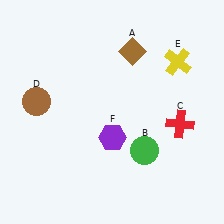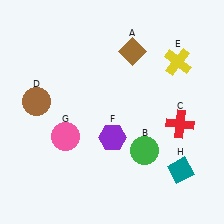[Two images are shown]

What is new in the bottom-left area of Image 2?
A pink circle (G) was added in the bottom-left area of Image 2.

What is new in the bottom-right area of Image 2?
A teal diamond (H) was added in the bottom-right area of Image 2.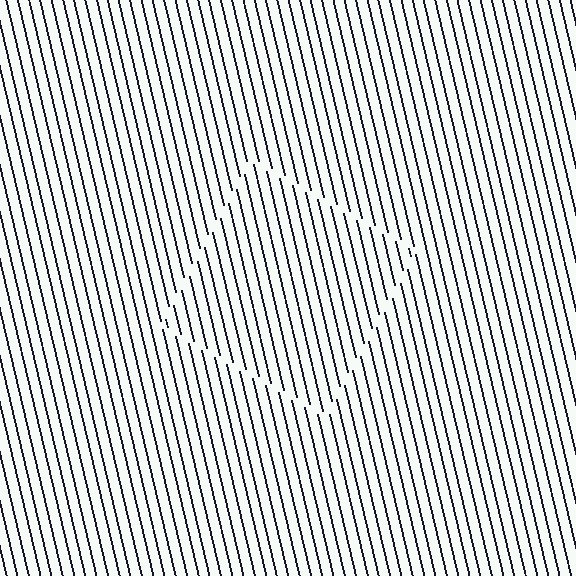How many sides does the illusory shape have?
4 sides — the line-ends trace a square.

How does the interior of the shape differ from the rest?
The interior of the shape contains the same grating, shifted by half a period — the contour is defined by the phase discontinuity where line-ends from the inner and outer gratings abut.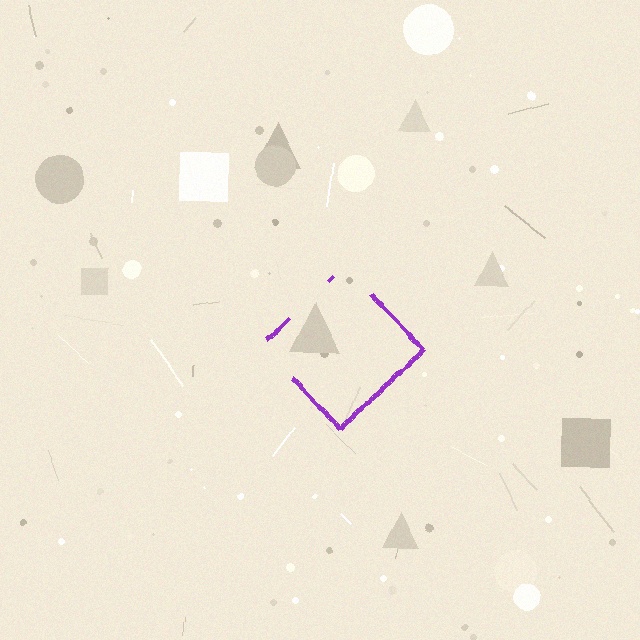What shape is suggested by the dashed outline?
The dashed outline suggests a diamond.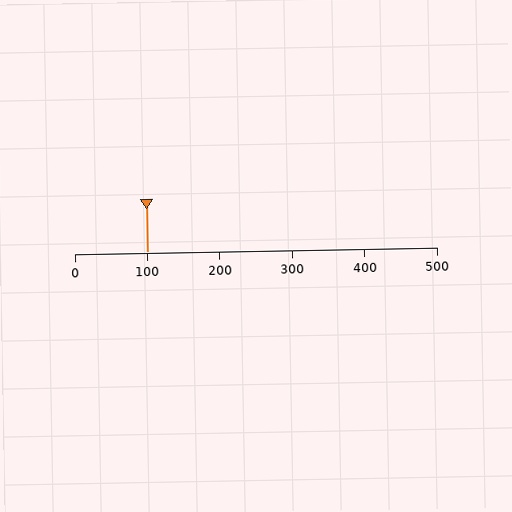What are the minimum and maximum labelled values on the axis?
The axis runs from 0 to 500.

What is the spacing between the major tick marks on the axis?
The major ticks are spaced 100 apart.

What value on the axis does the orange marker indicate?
The marker indicates approximately 100.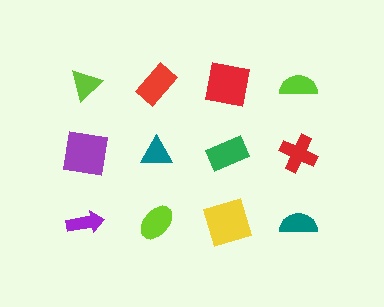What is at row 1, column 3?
A red square.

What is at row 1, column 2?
A red rectangle.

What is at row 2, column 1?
A purple square.